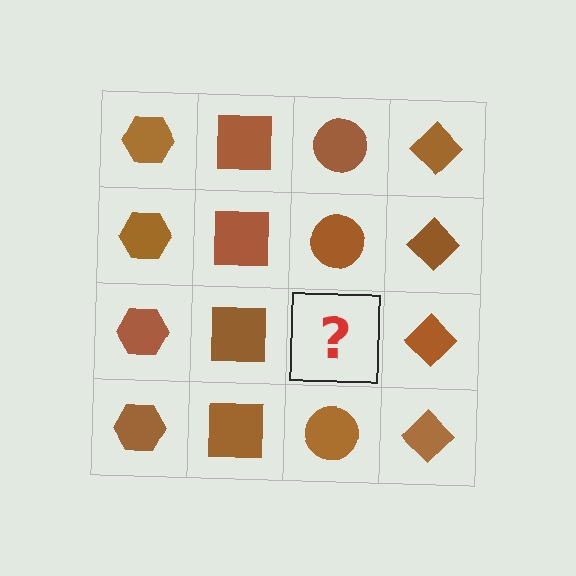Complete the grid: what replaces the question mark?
The question mark should be replaced with a brown circle.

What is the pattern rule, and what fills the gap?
The rule is that each column has a consistent shape. The gap should be filled with a brown circle.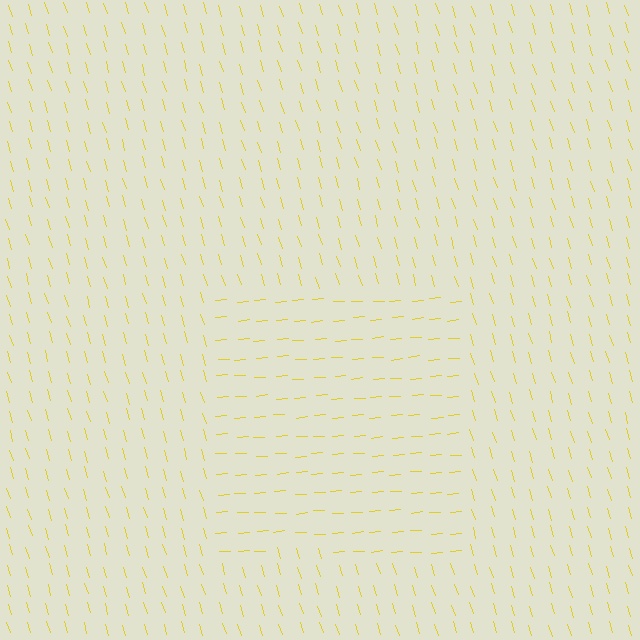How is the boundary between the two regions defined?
The boundary is defined purely by a change in line orientation (approximately 77 degrees difference). All lines are the same color and thickness.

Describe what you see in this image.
The image is filled with small yellow line segments. A rectangle region in the image has lines oriented differently from the surrounding lines, creating a visible texture boundary.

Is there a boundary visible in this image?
Yes, there is a texture boundary formed by a change in line orientation.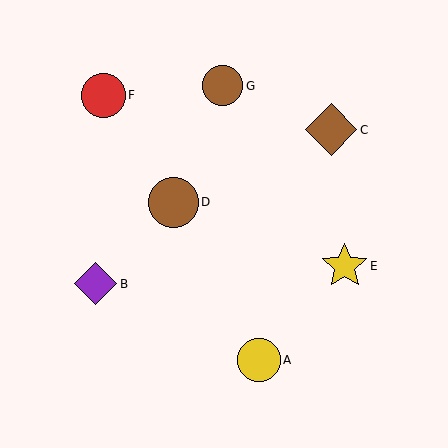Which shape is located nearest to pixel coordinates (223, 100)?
The brown circle (labeled G) at (223, 86) is nearest to that location.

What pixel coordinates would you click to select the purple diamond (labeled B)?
Click at (96, 284) to select the purple diamond B.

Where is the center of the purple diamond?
The center of the purple diamond is at (96, 284).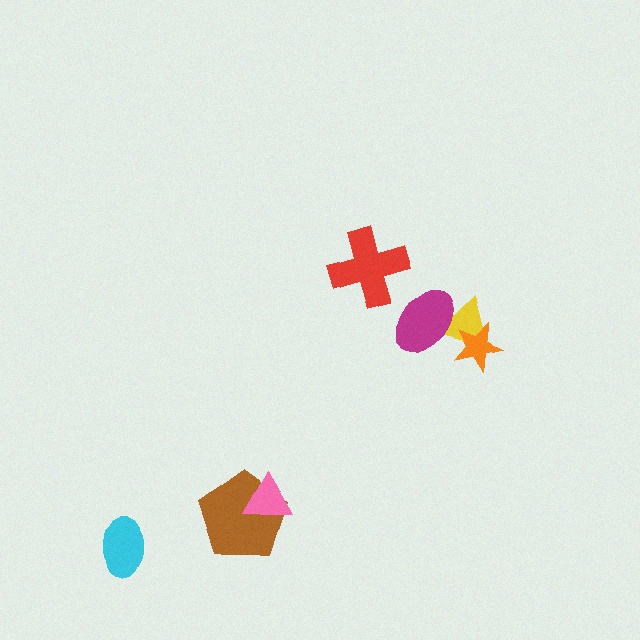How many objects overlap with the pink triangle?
1 object overlaps with the pink triangle.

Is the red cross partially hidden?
No, no other shape covers it.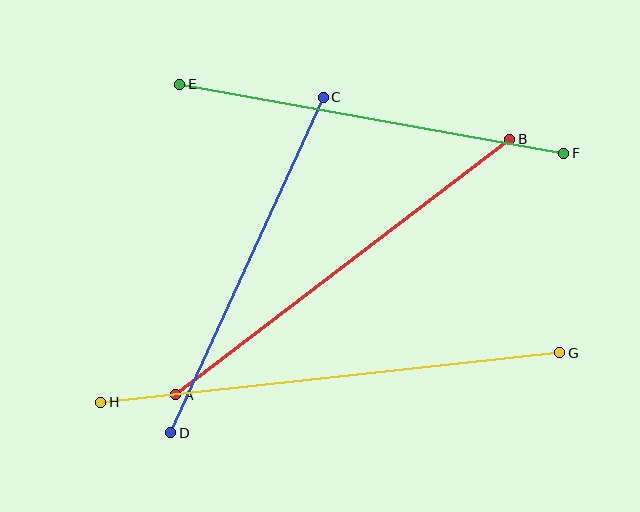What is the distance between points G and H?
The distance is approximately 462 pixels.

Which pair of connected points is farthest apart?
Points G and H are farthest apart.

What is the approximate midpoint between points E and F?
The midpoint is at approximately (372, 119) pixels.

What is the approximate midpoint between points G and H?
The midpoint is at approximately (330, 377) pixels.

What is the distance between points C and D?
The distance is approximately 369 pixels.